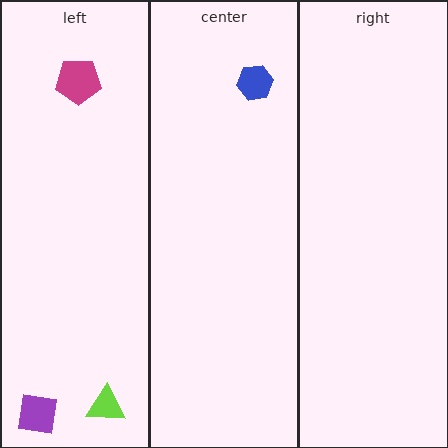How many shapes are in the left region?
3.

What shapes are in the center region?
The blue hexagon.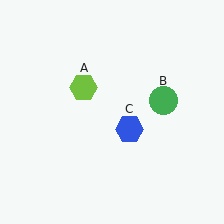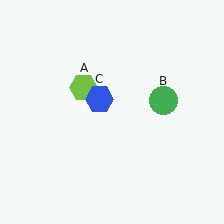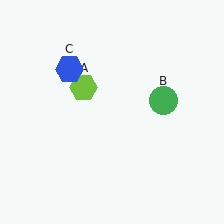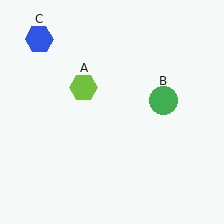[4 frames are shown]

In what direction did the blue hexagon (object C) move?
The blue hexagon (object C) moved up and to the left.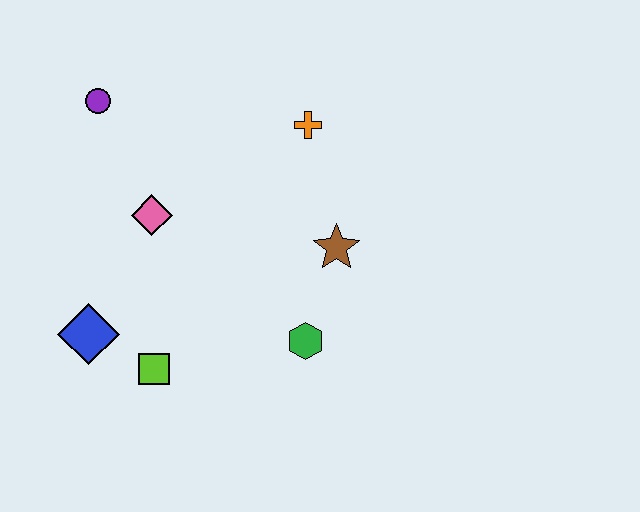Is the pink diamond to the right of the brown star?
No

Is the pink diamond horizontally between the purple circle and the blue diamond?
No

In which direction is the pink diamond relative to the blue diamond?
The pink diamond is above the blue diamond.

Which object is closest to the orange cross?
The brown star is closest to the orange cross.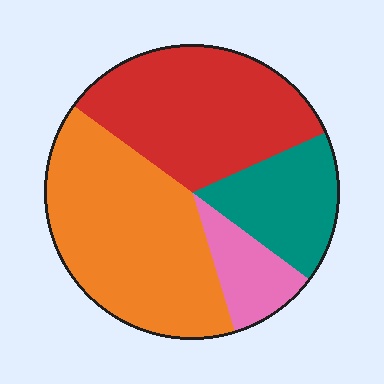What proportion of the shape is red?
Red takes up between a third and a half of the shape.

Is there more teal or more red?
Red.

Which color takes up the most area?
Orange, at roughly 40%.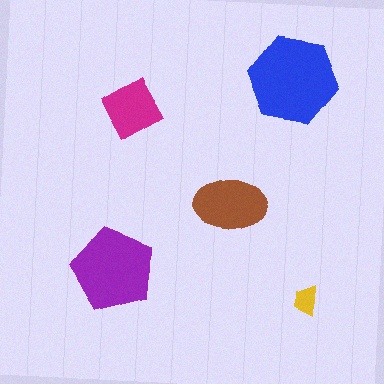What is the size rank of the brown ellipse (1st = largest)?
3rd.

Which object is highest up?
The blue hexagon is topmost.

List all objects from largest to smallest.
The blue hexagon, the purple pentagon, the brown ellipse, the magenta diamond, the yellow trapezoid.